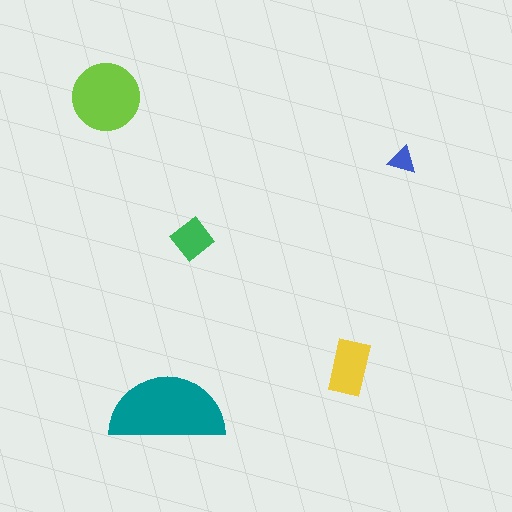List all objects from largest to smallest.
The teal semicircle, the lime circle, the yellow rectangle, the green diamond, the blue triangle.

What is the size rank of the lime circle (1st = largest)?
2nd.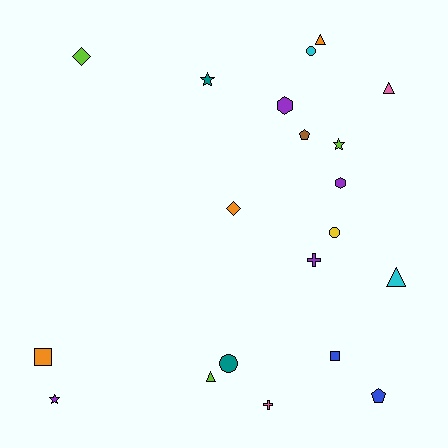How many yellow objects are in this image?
There is 1 yellow object.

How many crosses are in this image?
There are 2 crosses.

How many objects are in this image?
There are 20 objects.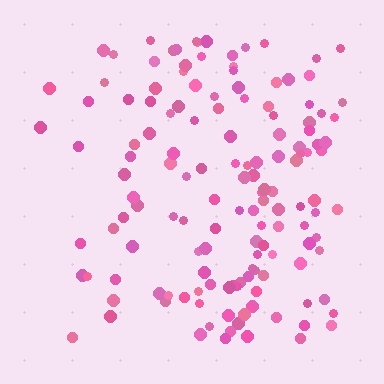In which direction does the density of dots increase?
From left to right, with the right side densest.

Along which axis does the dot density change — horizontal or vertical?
Horizontal.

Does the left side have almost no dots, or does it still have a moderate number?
Still a moderate number, just noticeably fewer than the right.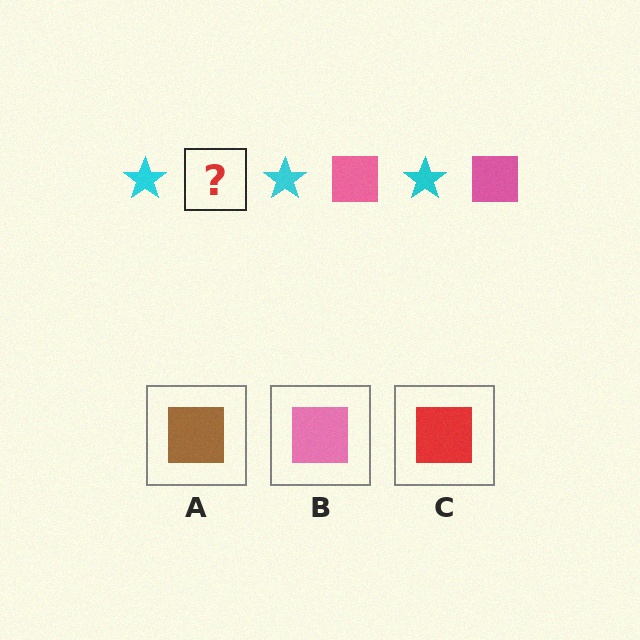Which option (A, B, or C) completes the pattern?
B.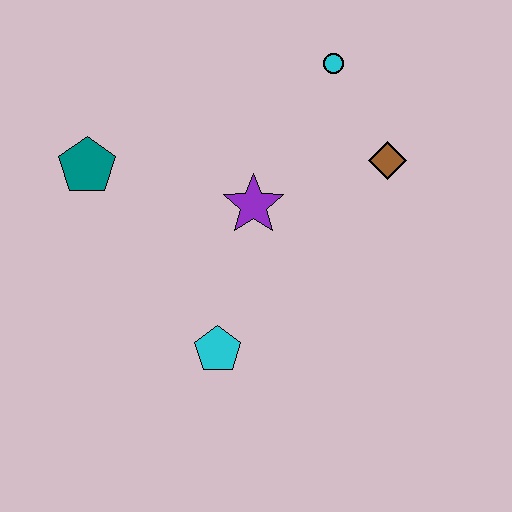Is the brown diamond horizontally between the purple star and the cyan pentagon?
No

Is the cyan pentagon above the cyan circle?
No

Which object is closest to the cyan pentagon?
The purple star is closest to the cyan pentagon.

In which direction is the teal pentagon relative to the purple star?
The teal pentagon is to the left of the purple star.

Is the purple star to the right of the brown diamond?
No